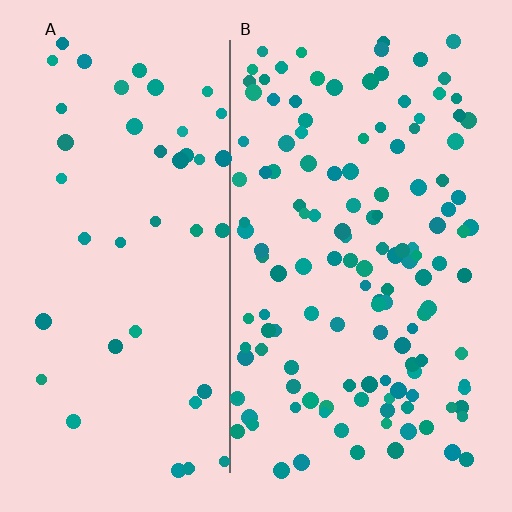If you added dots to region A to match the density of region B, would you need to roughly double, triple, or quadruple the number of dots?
Approximately triple.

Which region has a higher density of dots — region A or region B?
B (the right).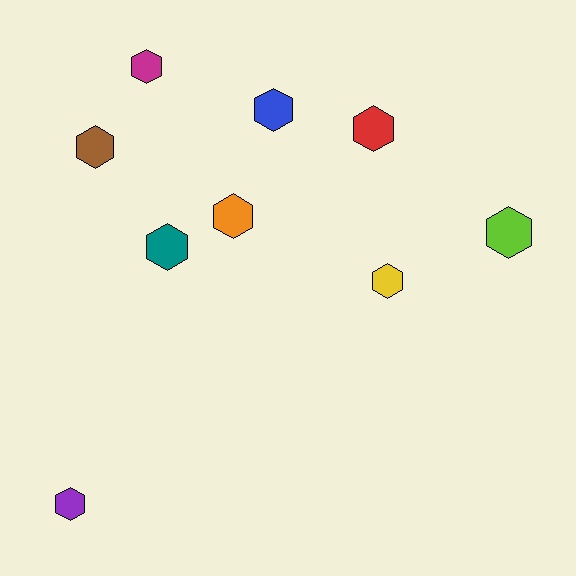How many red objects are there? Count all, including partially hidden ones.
There is 1 red object.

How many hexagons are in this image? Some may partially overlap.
There are 9 hexagons.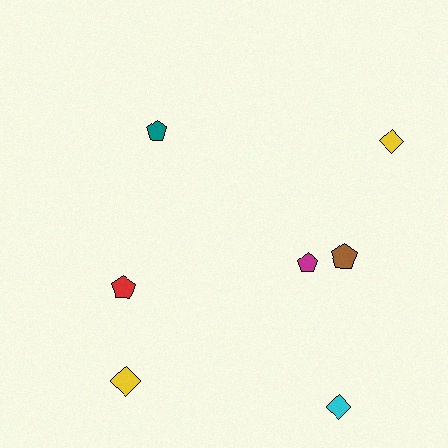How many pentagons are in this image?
There are 4 pentagons.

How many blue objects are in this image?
There are no blue objects.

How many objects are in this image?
There are 7 objects.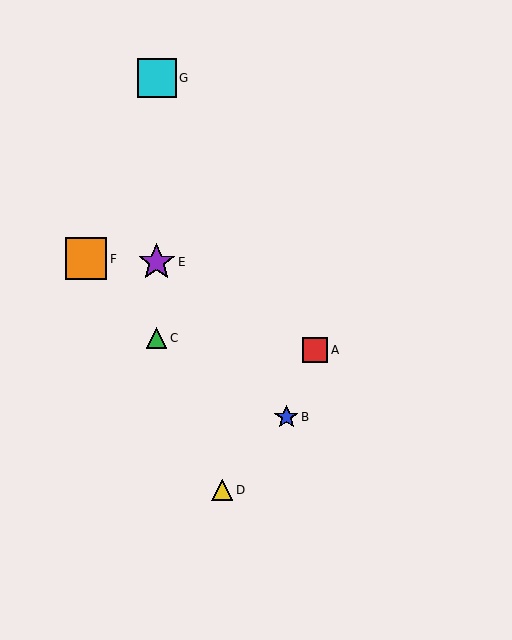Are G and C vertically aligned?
Yes, both are at x≈157.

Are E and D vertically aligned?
No, E is at x≈157 and D is at x≈222.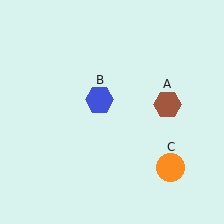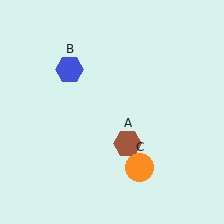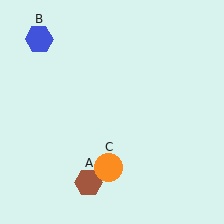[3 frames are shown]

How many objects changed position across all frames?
3 objects changed position: brown hexagon (object A), blue hexagon (object B), orange circle (object C).